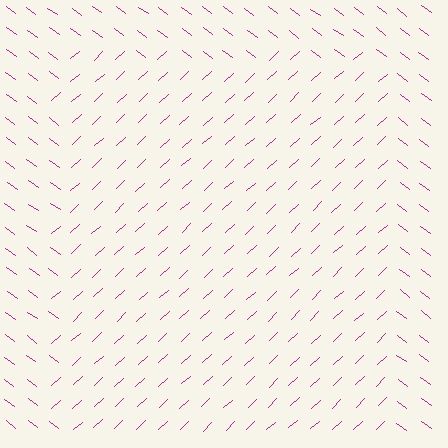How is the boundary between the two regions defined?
The boundary is defined purely by a change in line orientation (approximately 79 degrees difference). All lines are the same color and thickness.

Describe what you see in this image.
The image is filled with small magenta line segments. A rectangle region in the image has lines oriented differently from the surrounding lines, creating a visible texture boundary.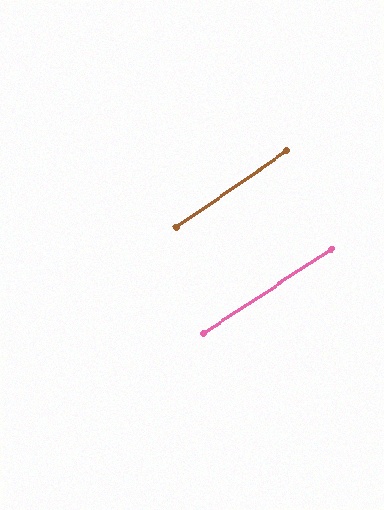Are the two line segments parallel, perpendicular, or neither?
Parallel — their directions differ by only 1.7°.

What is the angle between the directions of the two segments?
Approximately 2 degrees.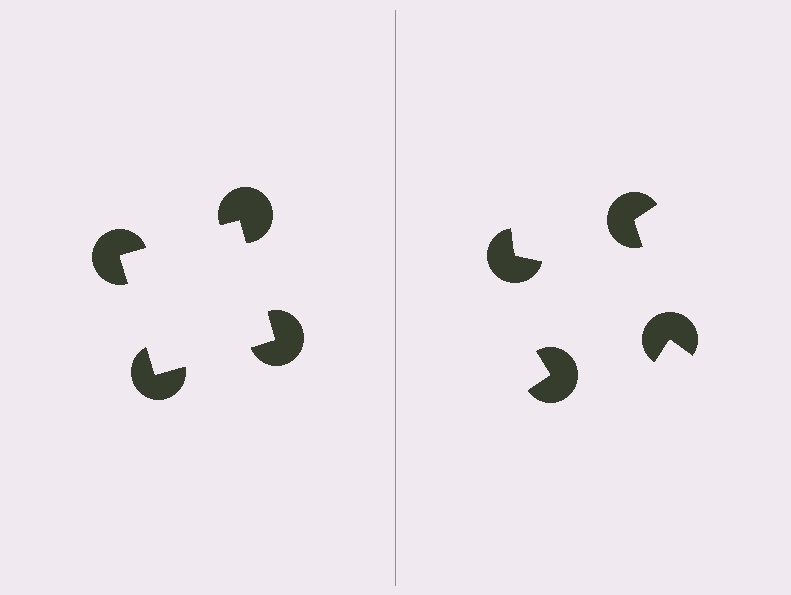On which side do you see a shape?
An illusory square appears on the left side. On the right side the wedge cuts are rotated, so no coherent shape forms.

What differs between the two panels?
The pac-man discs are positioned identically on both sides; only the wedge orientations differ. On the left they align to a square; on the right they are misaligned.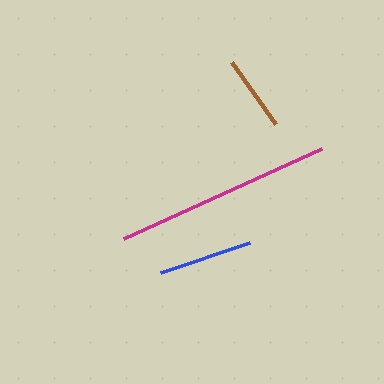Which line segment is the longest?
The magenta line is the longest at approximately 217 pixels.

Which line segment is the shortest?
The brown line is the shortest at approximately 77 pixels.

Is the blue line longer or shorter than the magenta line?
The magenta line is longer than the blue line.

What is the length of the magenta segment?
The magenta segment is approximately 217 pixels long.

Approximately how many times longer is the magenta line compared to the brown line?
The magenta line is approximately 2.8 times the length of the brown line.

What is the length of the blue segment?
The blue segment is approximately 94 pixels long.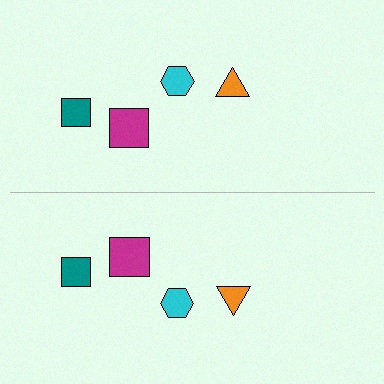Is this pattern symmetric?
Yes, this pattern has bilateral (reflection) symmetry.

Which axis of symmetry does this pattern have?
The pattern has a horizontal axis of symmetry running through the center of the image.